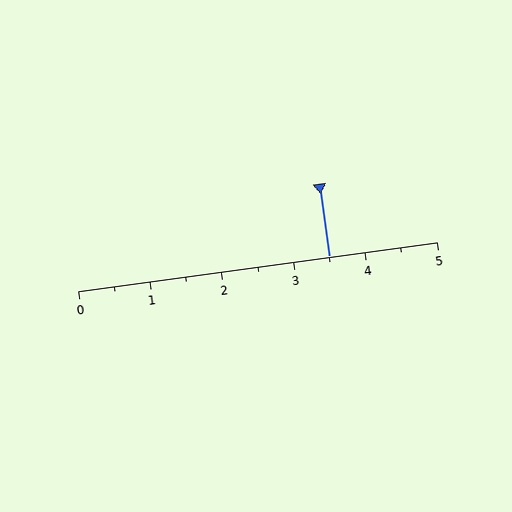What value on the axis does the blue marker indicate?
The marker indicates approximately 3.5.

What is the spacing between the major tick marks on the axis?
The major ticks are spaced 1 apart.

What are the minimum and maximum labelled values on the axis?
The axis runs from 0 to 5.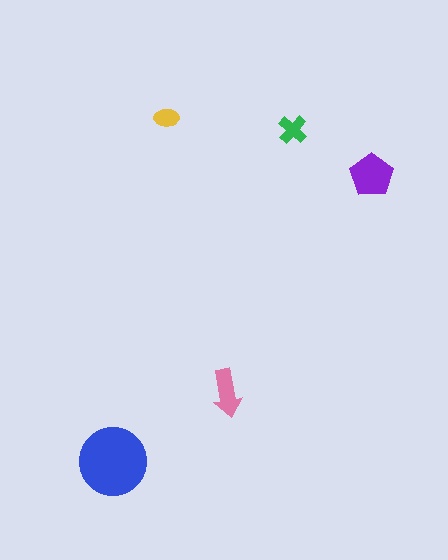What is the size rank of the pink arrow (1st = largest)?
3rd.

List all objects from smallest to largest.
The yellow ellipse, the green cross, the pink arrow, the purple pentagon, the blue circle.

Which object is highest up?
The yellow ellipse is topmost.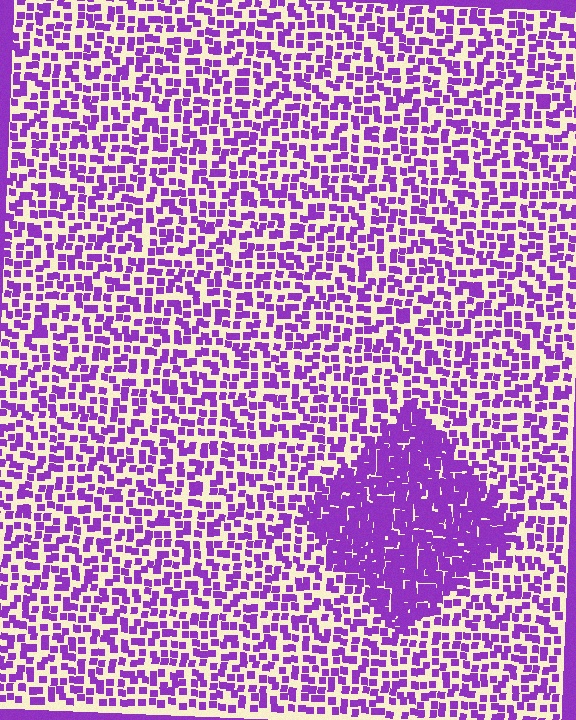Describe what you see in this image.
The image contains small purple elements arranged at two different densities. A diamond-shaped region is visible where the elements are more densely packed than the surrounding area.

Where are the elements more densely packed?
The elements are more densely packed inside the diamond boundary.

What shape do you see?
I see a diamond.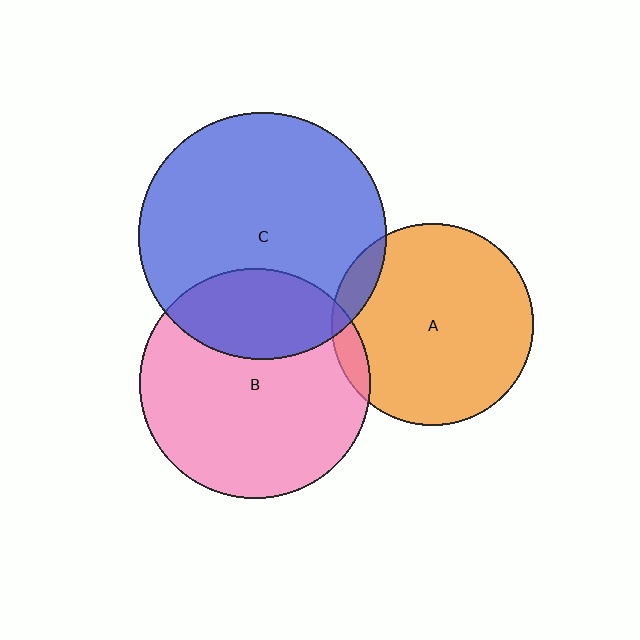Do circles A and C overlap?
Yes.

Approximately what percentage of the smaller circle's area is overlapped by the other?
Approximately 10%.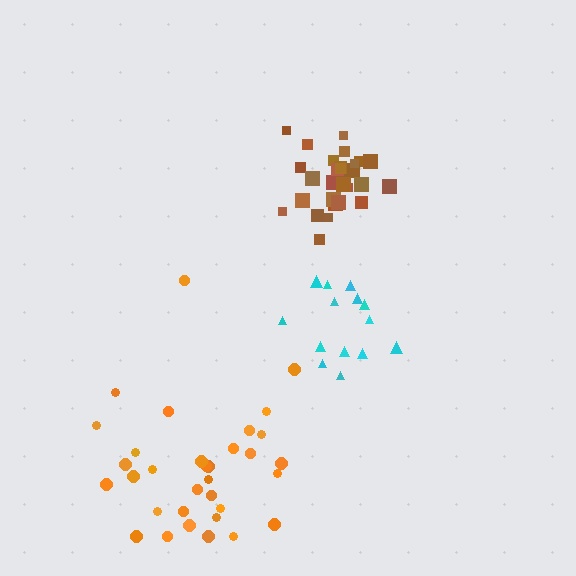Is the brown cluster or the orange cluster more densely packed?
Brown.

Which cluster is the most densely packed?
Brown.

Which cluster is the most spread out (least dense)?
Cyan.